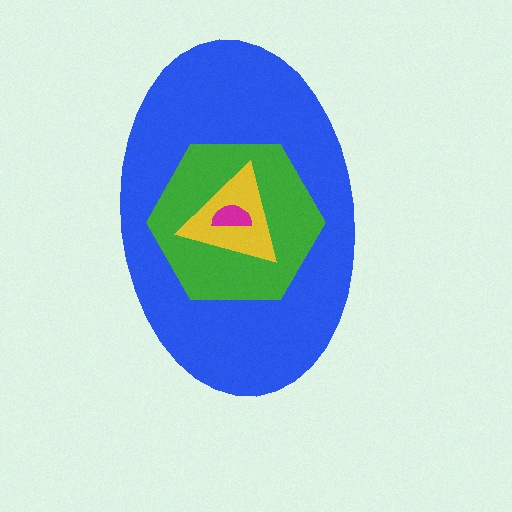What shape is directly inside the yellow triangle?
The magenta semicircle.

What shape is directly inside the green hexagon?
The yellow triangle.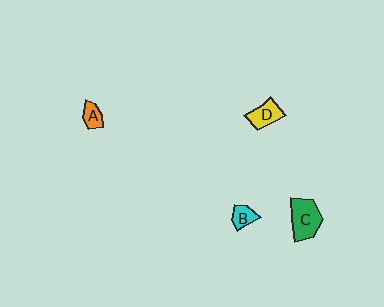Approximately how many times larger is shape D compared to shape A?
Approximately 1.5 times.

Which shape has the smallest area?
Shape A (orange).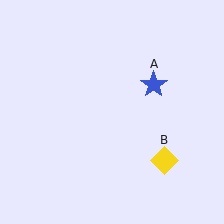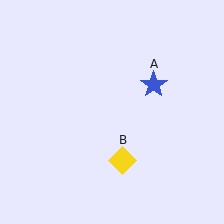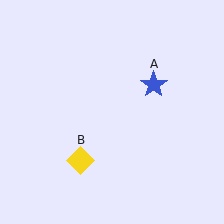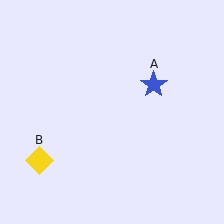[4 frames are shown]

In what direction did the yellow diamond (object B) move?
The yellow diamond (object B) moved left.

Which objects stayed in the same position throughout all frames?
Blue star (object A) remained stationary.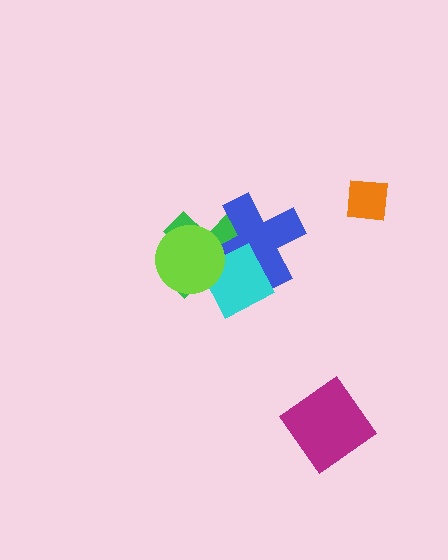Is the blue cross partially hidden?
Yes, it is partially covered by another shape.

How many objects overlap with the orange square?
0 objects overlap with the orange square.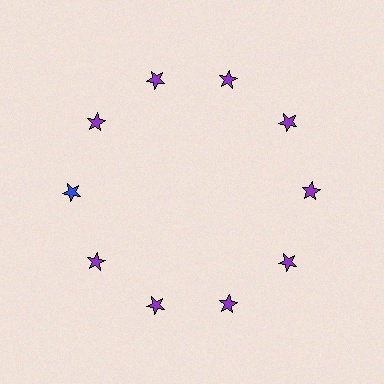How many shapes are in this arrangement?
There are 10 shapes arranged in a ring pattern.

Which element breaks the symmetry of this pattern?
The blue star at roughly the 9 o'clock position breaks the symmetry. All other shapes are purple stars.